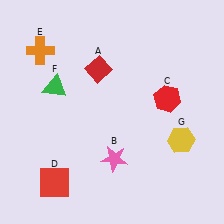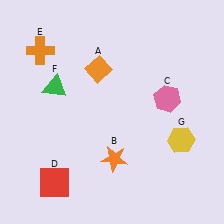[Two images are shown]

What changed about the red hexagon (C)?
In Image 1, C is red. In Image 2, it changed to pink.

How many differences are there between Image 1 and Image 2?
There are 3 differences between the two images.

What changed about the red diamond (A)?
In Image 1, A is red. In Image 2, it changed to orange.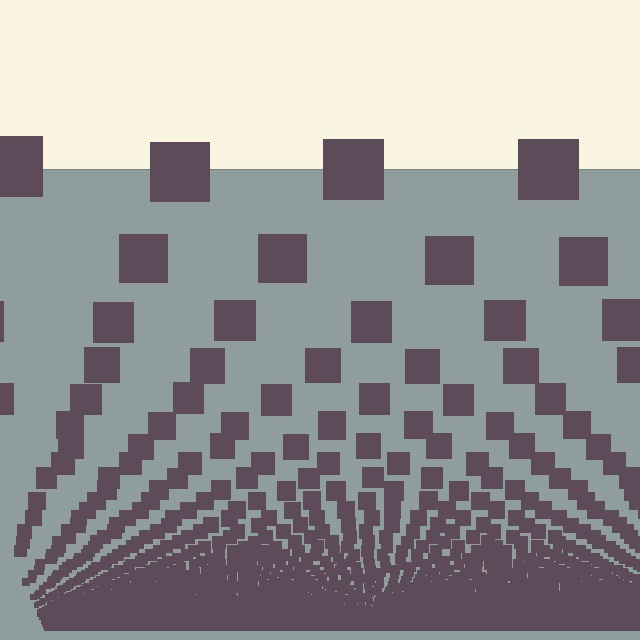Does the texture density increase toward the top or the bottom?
Density increases toward the bottom.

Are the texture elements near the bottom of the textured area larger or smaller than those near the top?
Smaller. The gradient is inverted — elements near the bottom are smaller and denser.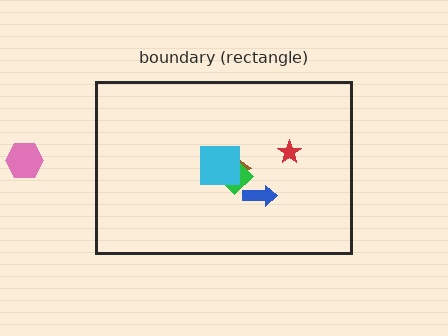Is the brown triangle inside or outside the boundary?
Inside.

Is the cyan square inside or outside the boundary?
Inside.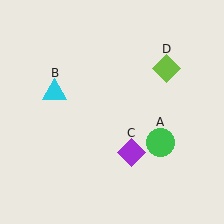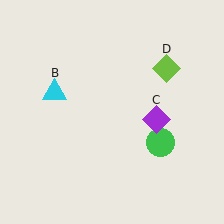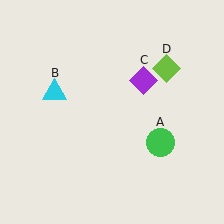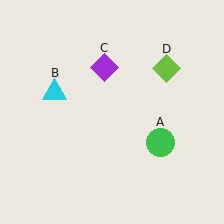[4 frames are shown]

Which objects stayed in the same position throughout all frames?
Green circle (object A) and cyan triangle (object B) and lime diamond (object D) remained stationary.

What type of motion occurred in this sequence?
The purple diamond (object C) rotated counterclockwise around the center of the scene.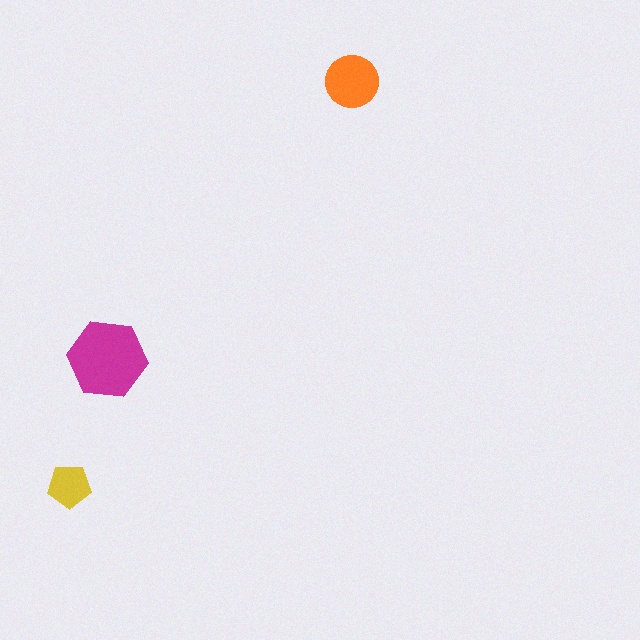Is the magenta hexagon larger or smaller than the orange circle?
Larger.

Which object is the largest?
The magenta hexagon.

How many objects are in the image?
There are 3 objects in the image.